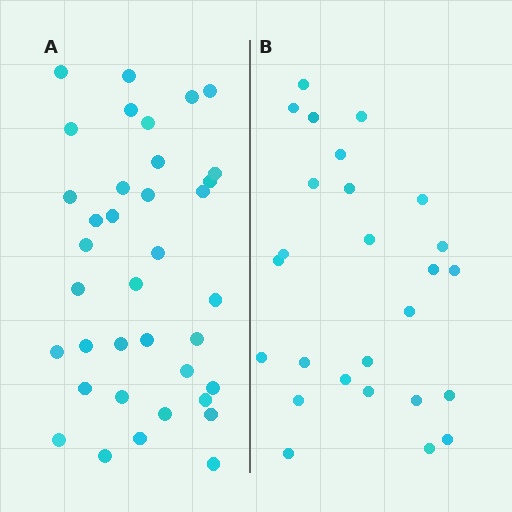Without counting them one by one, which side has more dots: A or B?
Region A (the left region) has more dots.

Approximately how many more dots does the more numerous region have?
Region A has roughly 12 or so more dots than region B.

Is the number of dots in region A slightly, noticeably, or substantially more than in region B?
Region A has noticeably more, but not dramatically so. The ratio is roughly 1.4 to 1.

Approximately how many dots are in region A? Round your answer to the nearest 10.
About 40 dots. (The exact count is 37, which rounds to 40.)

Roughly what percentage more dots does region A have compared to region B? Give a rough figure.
About 40% more.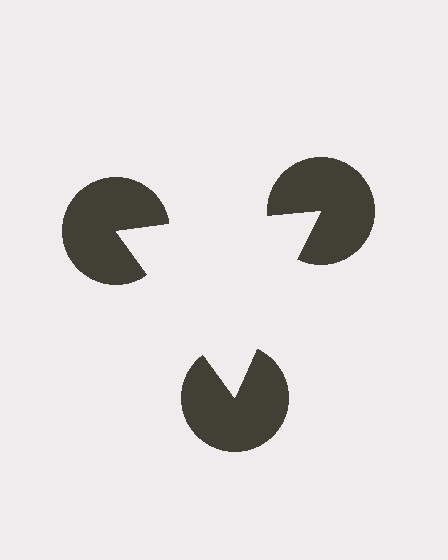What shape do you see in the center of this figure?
An illusory triangle — its edges are inferred from the aligned wedge cuts in the pac-man discs, not physically drawn.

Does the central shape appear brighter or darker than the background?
It typically appears slightly brighter than the background, even though no actual brightness change is drawn.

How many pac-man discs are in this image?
There are 3 — one at each vertex of the illusory triangle.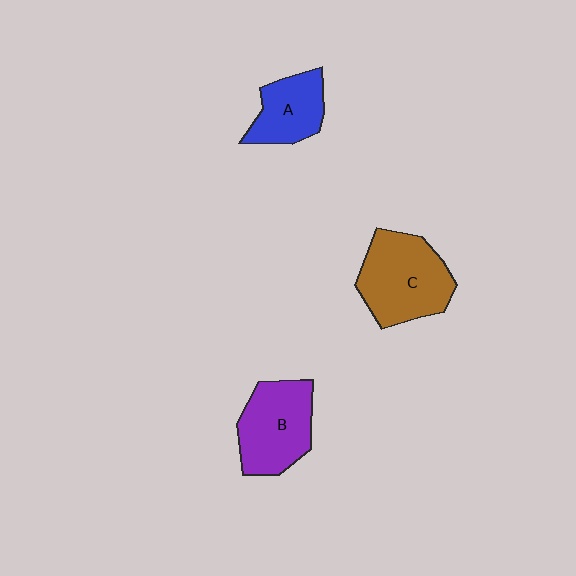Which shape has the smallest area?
Shape A (blue).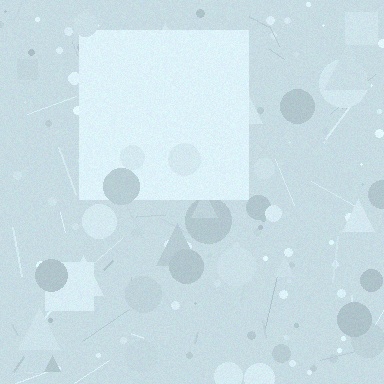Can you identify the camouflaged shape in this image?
The camouflaged shape is a square.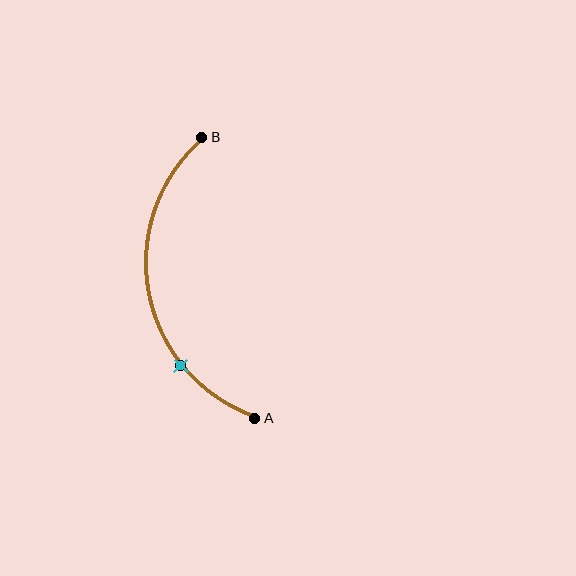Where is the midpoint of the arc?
The arc midpoint is the point on the curve farthest from the straight line joining A and B. It sits to the left of that line.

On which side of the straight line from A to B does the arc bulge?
The arc bulges to the left of the straight line connecting A and B.